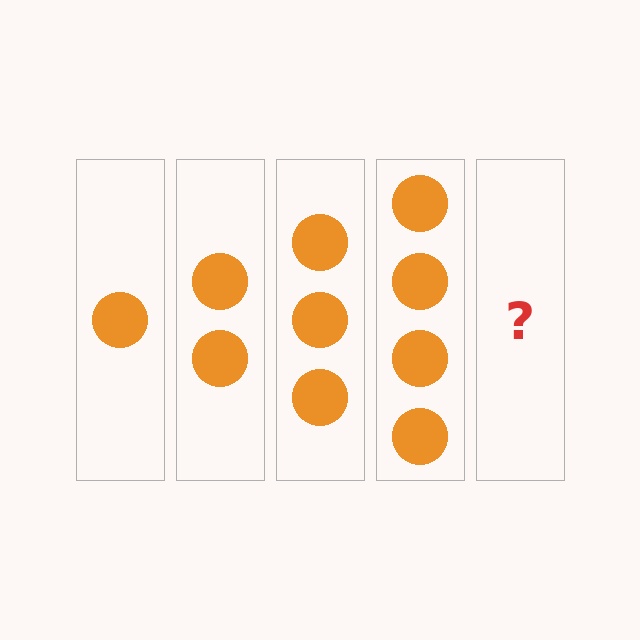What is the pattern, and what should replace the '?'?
The pattern is that each step adds one more circle. The '?' should be 5 circles.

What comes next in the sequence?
The next element should be 5 circles.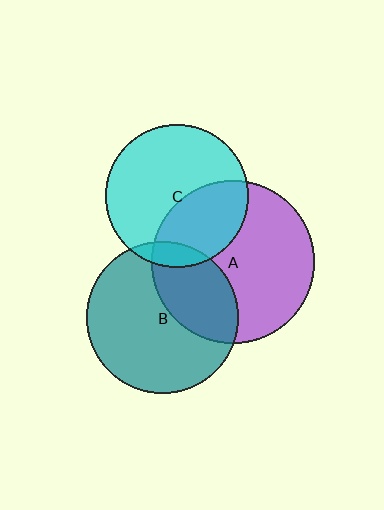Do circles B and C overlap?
Yes.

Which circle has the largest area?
Circle A (purple).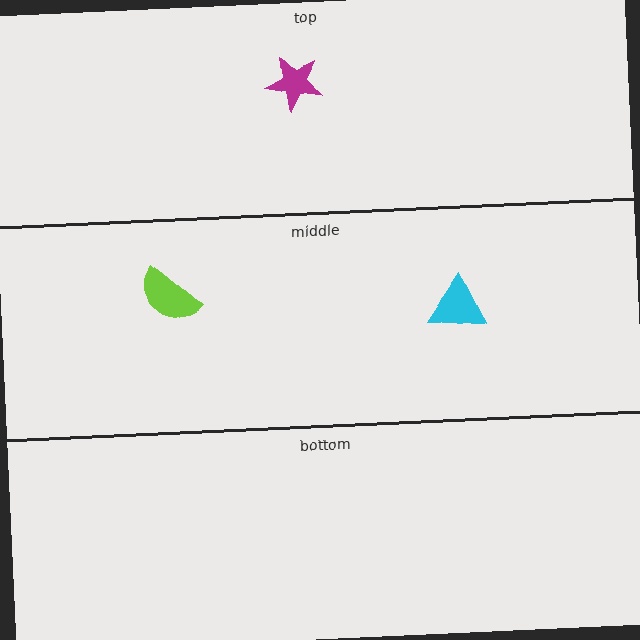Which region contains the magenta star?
The top region.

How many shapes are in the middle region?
2.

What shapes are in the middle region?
The cyan triangle, the lime semicircle.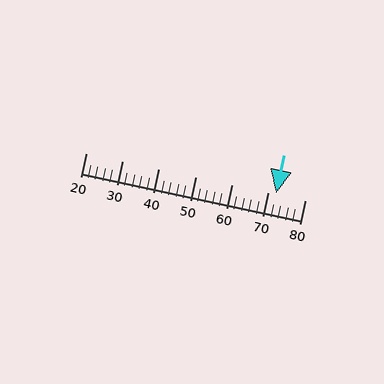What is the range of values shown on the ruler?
The ruler shows values from 20 to 80.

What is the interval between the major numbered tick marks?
The major tick marks are spaced 10 units apart.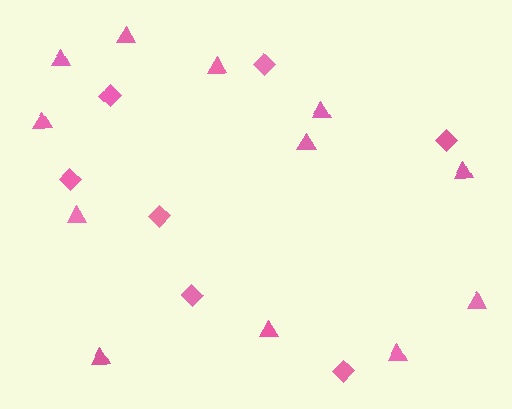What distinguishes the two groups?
There are 2 groups: one group of triangles (12) and one group of diamonds (7).